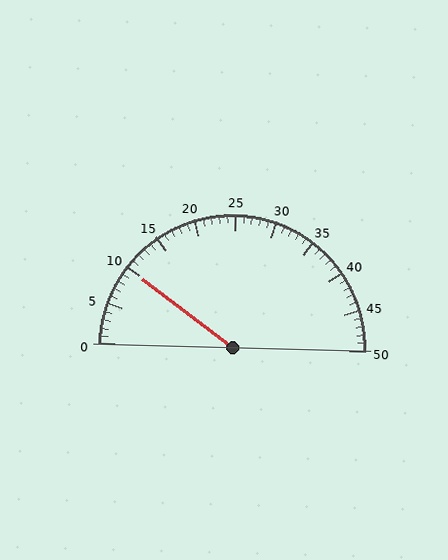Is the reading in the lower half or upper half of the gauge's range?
The reading is in the lower half of the range (0 to 50).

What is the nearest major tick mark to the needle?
The nearest major tick mark is 10.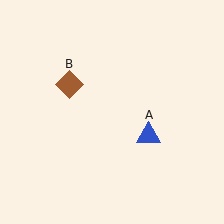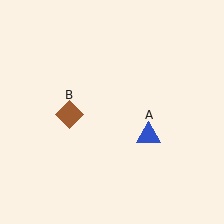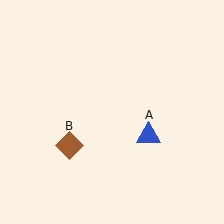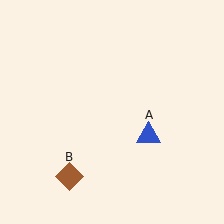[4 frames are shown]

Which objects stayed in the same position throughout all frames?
Blue triangle (object A) remained stationary.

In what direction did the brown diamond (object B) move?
The brown diamond (object B) moved down.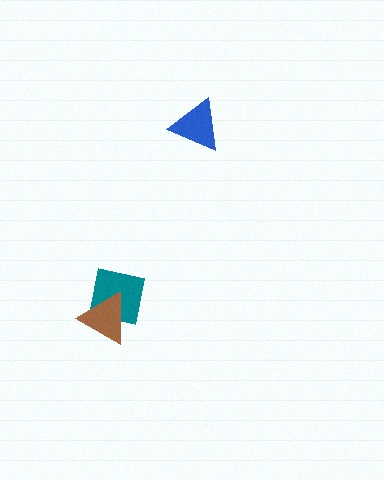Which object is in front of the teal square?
The brown triangle is in front of the teal square.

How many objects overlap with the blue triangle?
0 objects overlap with the blue triangle.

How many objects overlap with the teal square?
1 object overlaps with the teal square.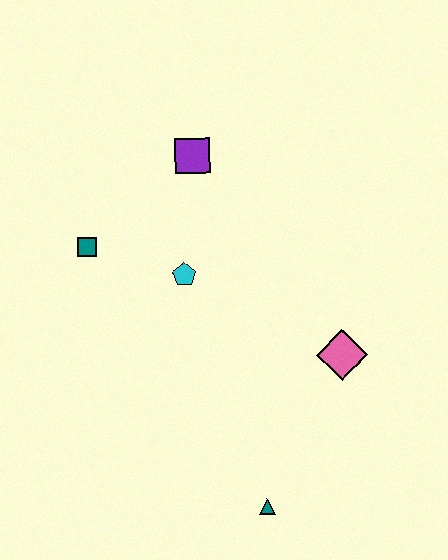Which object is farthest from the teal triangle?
The purple square is farthest from the teal triangle.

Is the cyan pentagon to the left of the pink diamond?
Yes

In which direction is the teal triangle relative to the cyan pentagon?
The teal triangle is below the cyan pentagon.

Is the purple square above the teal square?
Yes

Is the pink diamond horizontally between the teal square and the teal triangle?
No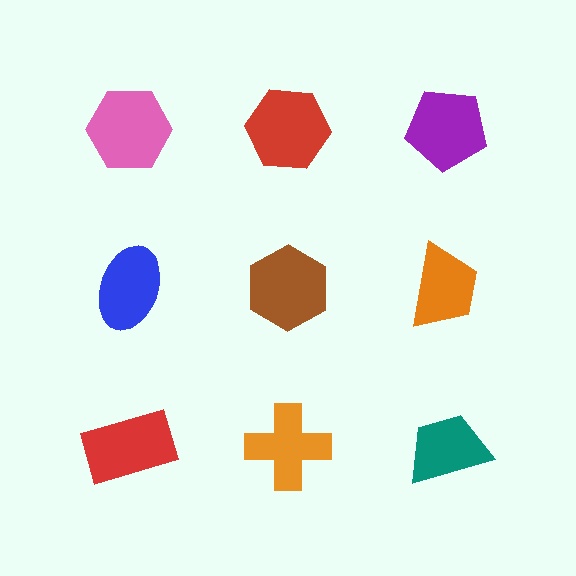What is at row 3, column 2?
An orange cross.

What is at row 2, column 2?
A brown hexagon.